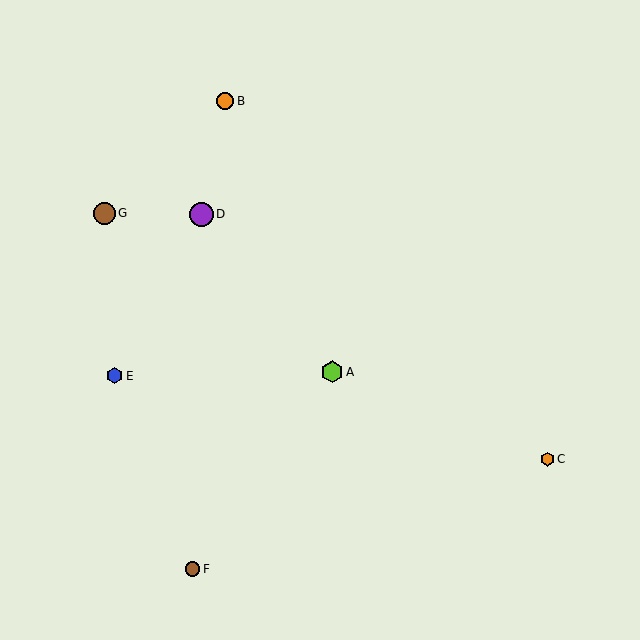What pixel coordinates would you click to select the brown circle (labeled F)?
Click at (192, 569) to select the brown circle F.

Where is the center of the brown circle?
The center of the brown circle is at (192, 569).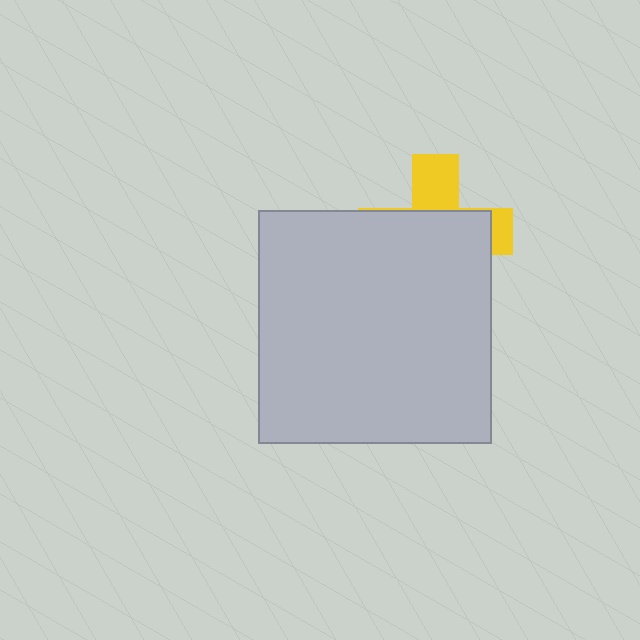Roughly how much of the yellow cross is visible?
A small part of it is visible (roughly 31%).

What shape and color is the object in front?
The object in front is a light gray square.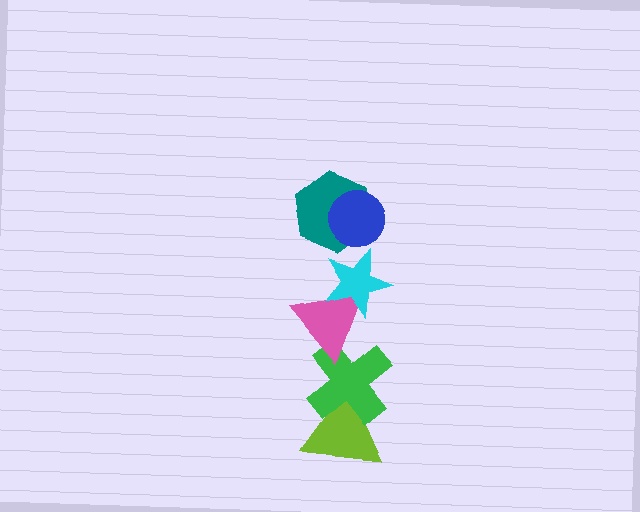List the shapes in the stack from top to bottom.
From top to bottom: the blue circle, the teal hexagon, the cyan star, the pink triangle, the green cross, the lime triangle.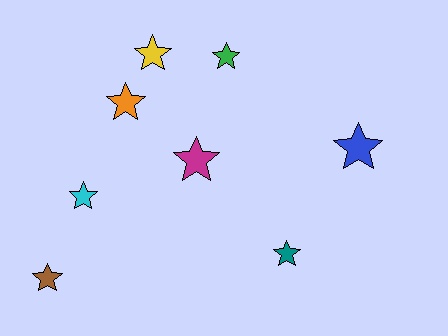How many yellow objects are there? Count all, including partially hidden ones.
There is 1 yellow object.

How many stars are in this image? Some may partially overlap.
There are 8 stars.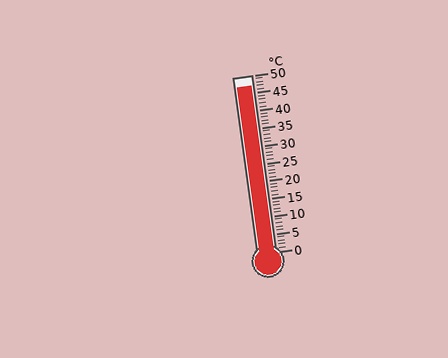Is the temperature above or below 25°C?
The temperature is above 25°C.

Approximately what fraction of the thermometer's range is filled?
The thermometer is filled to approximately 95% of its range.